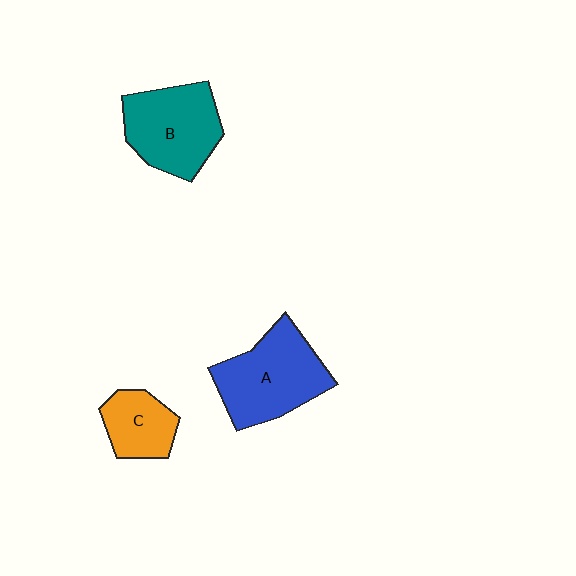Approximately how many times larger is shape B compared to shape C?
Approximately 1.7 times.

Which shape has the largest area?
Shape A (blue).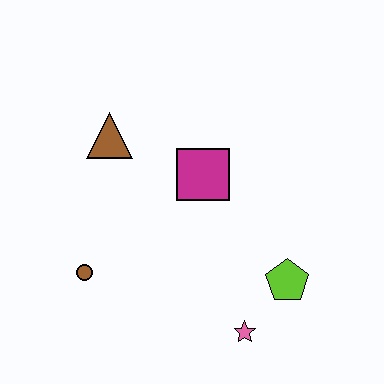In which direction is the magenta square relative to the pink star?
The magenta square is above the pink star.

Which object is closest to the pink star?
The lime pentagon is closest to the pink star.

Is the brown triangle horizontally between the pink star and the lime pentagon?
No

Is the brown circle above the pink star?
Yes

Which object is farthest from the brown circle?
The lime pentagon is farthest from the brown circle.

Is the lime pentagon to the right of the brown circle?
Yes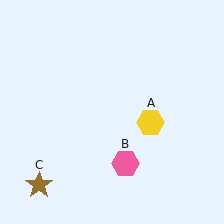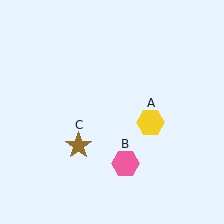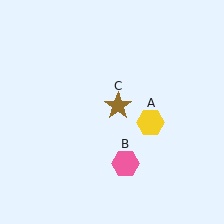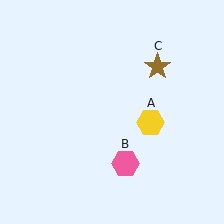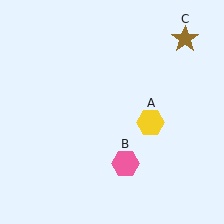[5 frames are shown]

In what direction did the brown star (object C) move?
The brown star (object C) moved up and to the right.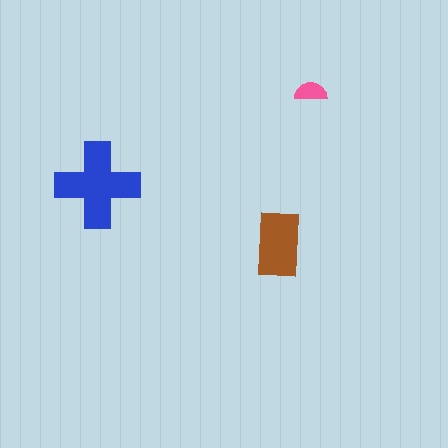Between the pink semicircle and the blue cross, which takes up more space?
The blue cross.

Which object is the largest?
The blue cross.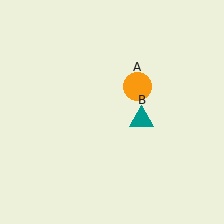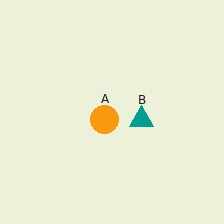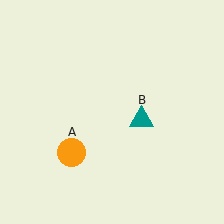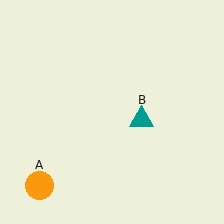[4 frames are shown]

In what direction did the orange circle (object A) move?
The orange circle (object A) moved down and to the left.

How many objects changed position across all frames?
1 object changed position: orange circle (object A).